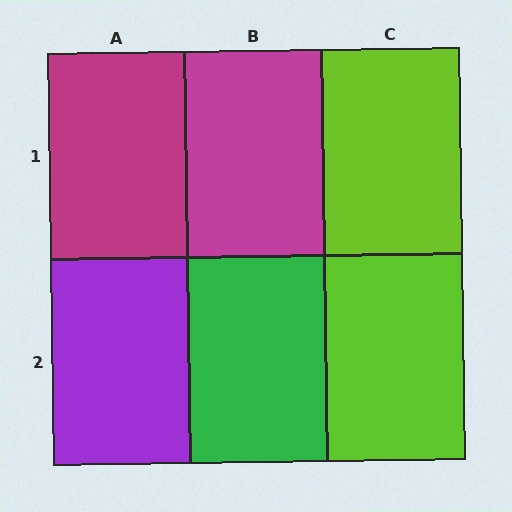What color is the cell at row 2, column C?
Lime.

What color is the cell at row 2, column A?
Purple.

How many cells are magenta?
2 cells are magenta.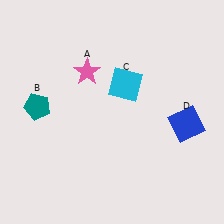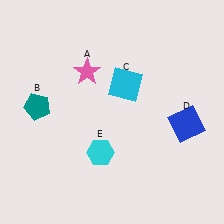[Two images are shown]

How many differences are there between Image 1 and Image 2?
There is 1 difference between the two images.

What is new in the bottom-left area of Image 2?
A cyan hexagon (E) was added in the bottom-left area of Image 2.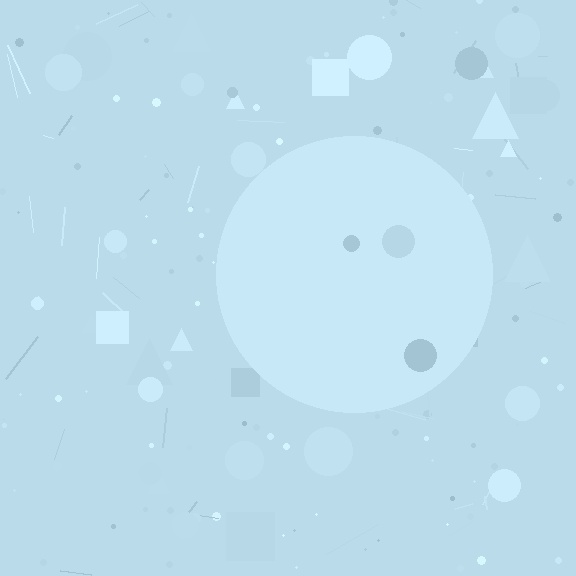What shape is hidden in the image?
A circle is hidden in the image.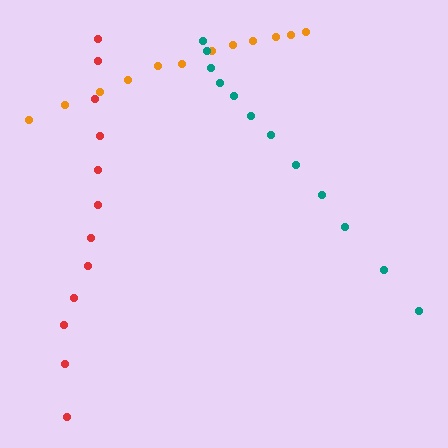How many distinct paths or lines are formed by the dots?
There are 3 distinct paths.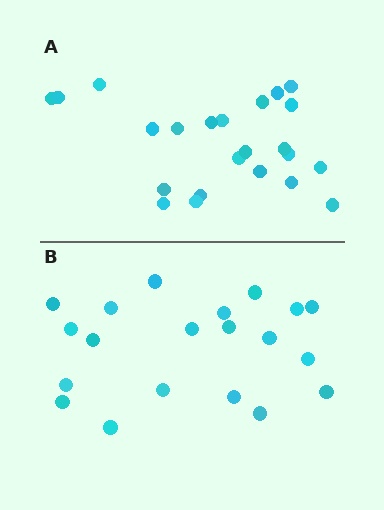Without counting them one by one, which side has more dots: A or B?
Region A (the top region) has more dots.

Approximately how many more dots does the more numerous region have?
Region A has just a few more — roughly 2 or 3 more dots than region B.